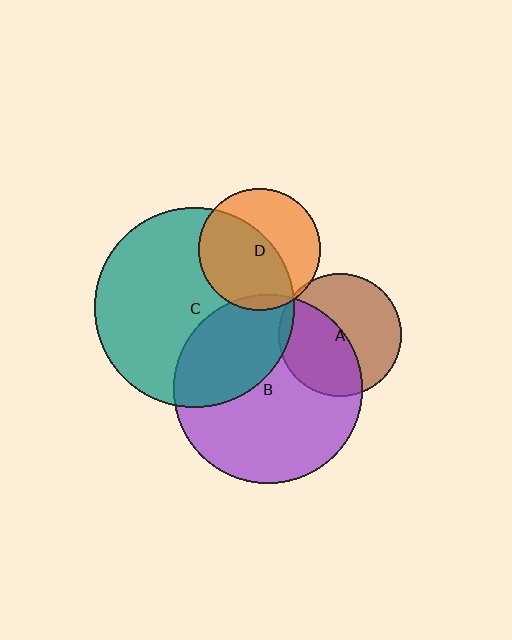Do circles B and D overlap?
Yes.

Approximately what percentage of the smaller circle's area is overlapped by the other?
Approximately 5%.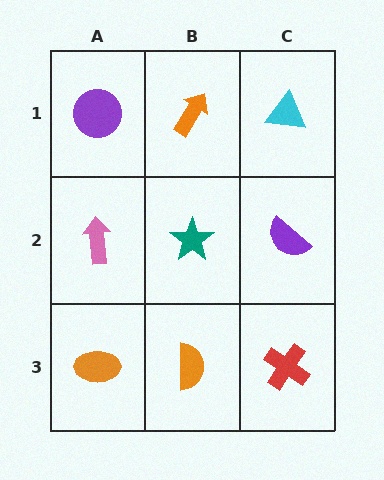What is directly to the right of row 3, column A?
An orange semicircle.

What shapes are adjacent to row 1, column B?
A teal star (row 2, column B), a purple circle (row 1, column A), a cyan triangle (row 1, column C).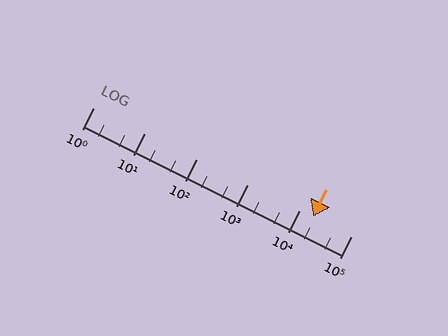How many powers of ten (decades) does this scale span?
The scale spans 5 decades, from 1 to 100000.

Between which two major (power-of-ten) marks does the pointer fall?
The pointer is between 10000 and 100000.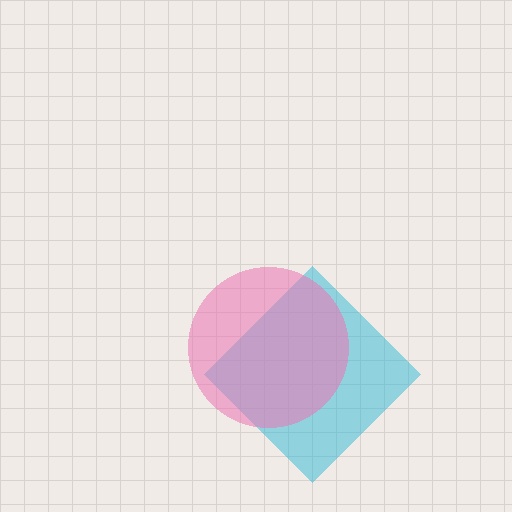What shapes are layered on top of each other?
The layered shapes are: a cyan diamond, a pink circle.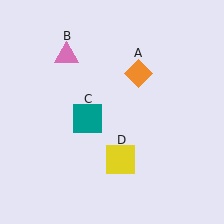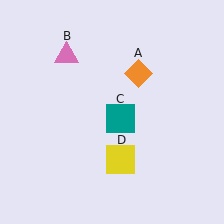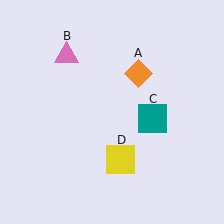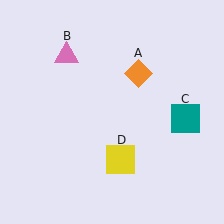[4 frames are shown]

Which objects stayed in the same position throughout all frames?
Orange diamond (object A) and pink triangle (object B) and yellow square (object D) remained stationary.